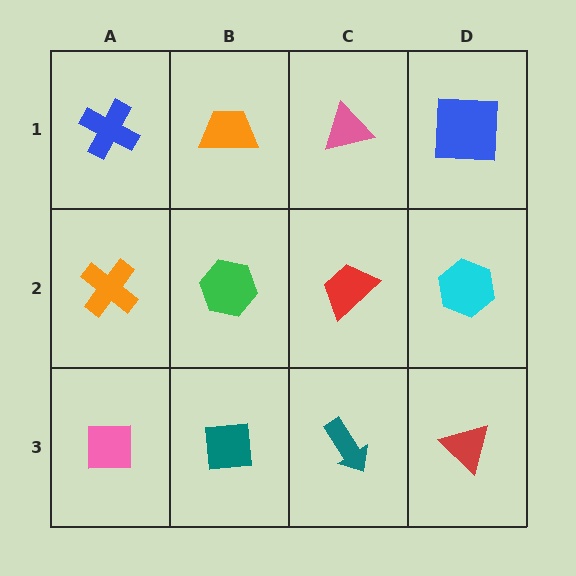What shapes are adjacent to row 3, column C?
A red trapezoid (row 2, column C), a teal square (row 3, column B), a red triangle (row 3, column D).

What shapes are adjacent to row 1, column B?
A green hexagon (row 2, column B), a blue cross (row 1, column A), a pink triangle (row 1, column C).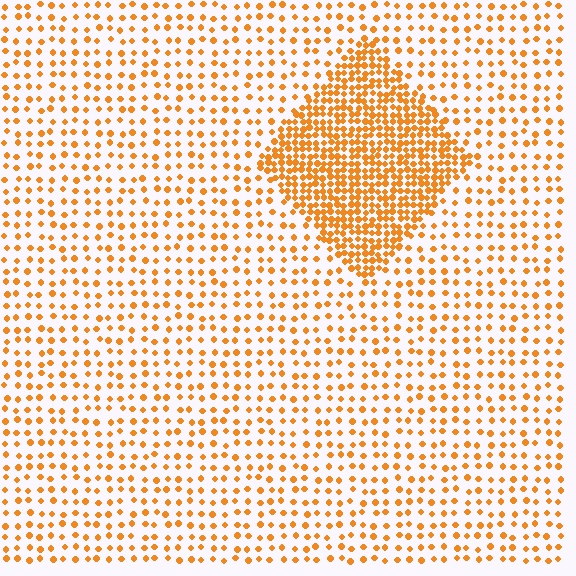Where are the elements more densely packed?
The elements are more densely packed inside the diamond boundary.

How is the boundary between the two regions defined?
The boundary is defined by a change in element density (approximately 2.8x ratio). All elements are the same color, size, and shape.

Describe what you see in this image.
The image contains small orange elements arranged at two different densities. A diamond-shaped region is visible where the elements are more densely packed than the surrounding area.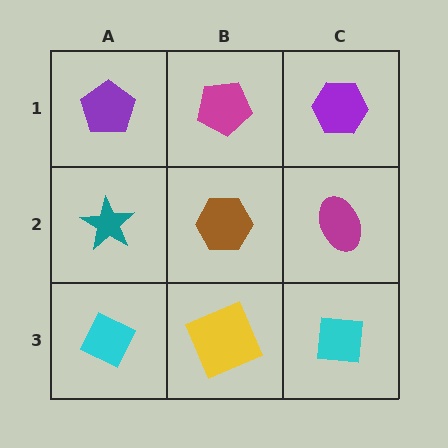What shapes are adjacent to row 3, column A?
A teal star (row 2, column A), a yellow square (row 3, column B).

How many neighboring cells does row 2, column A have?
3.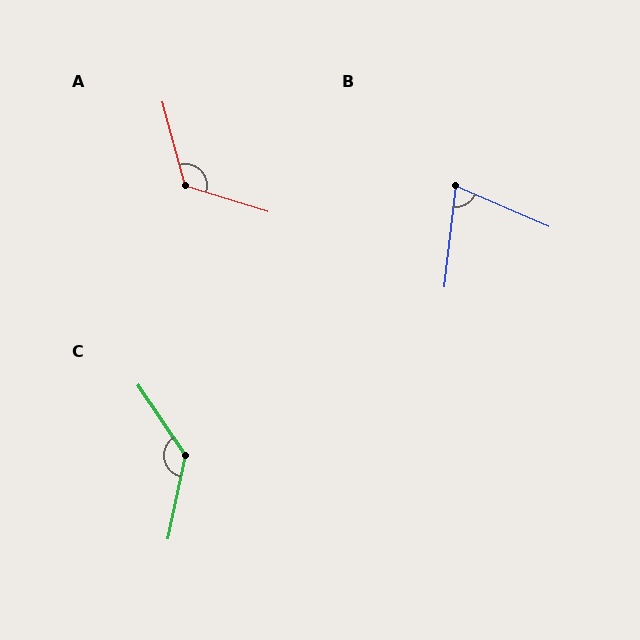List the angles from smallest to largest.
B (73°), A (122°), C (134°).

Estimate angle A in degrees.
Approximately 122 degrees.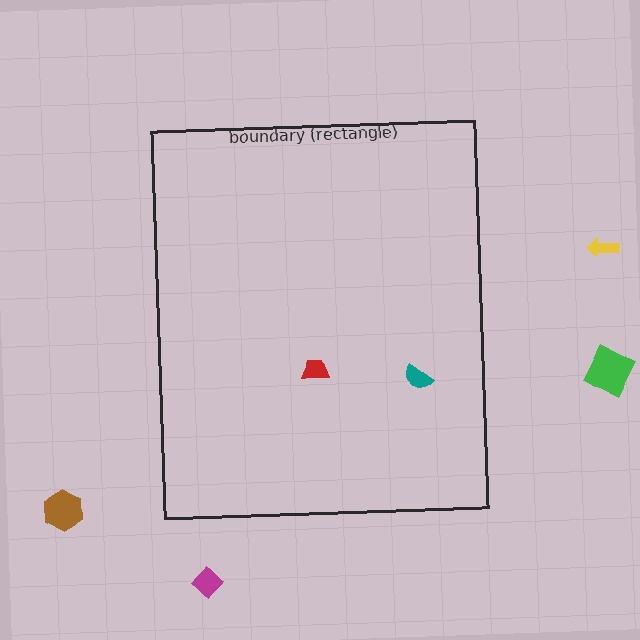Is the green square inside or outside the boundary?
Outside.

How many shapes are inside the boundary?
2 inside, 4 outside.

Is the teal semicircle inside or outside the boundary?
Inside.